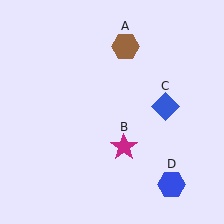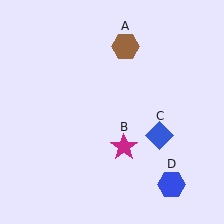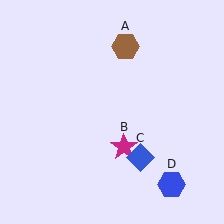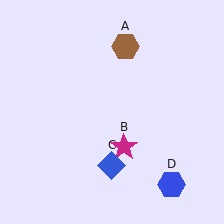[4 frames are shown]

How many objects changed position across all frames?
1 object changed position: blue diamond (object C).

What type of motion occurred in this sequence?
The blue diamond (object C) rotated clockwise around the center of the scene.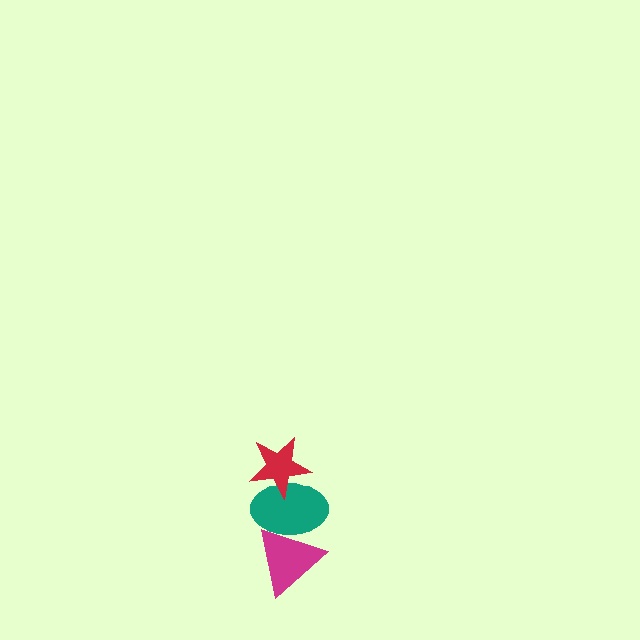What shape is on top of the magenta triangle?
The teal ellipse is on top of the magenta triangle.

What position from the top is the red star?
The red star is 1st from the top.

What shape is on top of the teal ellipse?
The red star is on top of the teal ellipse.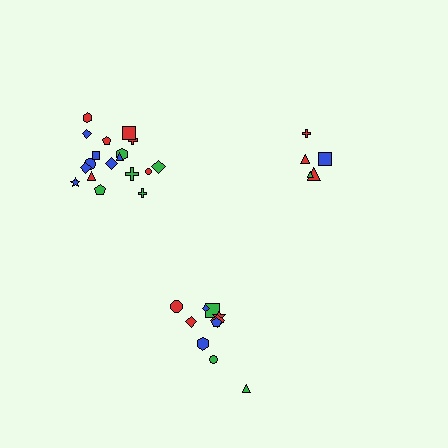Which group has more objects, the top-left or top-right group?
The top-left group.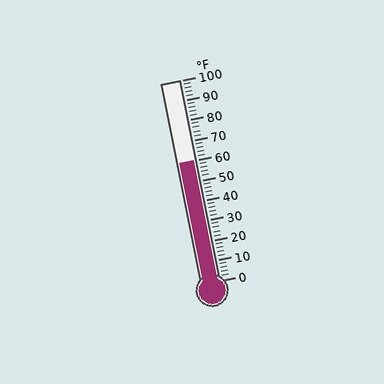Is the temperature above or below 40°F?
The temperature is above 40°F.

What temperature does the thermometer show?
The thermometer shows approximately 60°F.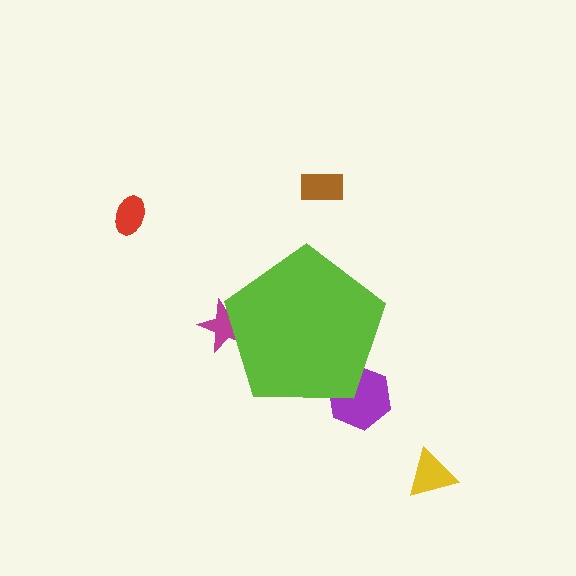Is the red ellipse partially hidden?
No, the red ellipse is fully visible.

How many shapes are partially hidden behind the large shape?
2 shapes are partially hidden.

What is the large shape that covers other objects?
A lime pentagon.